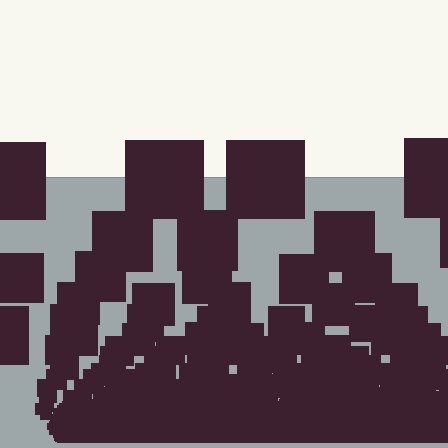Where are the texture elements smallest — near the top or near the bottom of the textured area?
Near the bottom.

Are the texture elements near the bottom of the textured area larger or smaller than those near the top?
Smaller. The gradient is inverted — elements near the bottom are smaller and denser.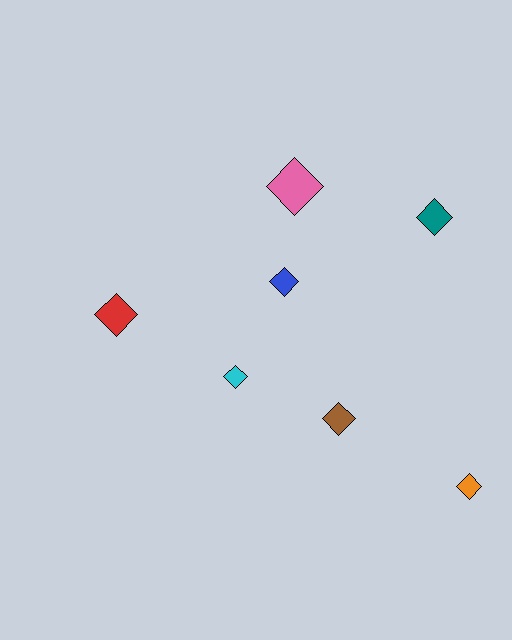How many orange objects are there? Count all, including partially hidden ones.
There is 1 orange object.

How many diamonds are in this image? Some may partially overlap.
There are 7 diamonds.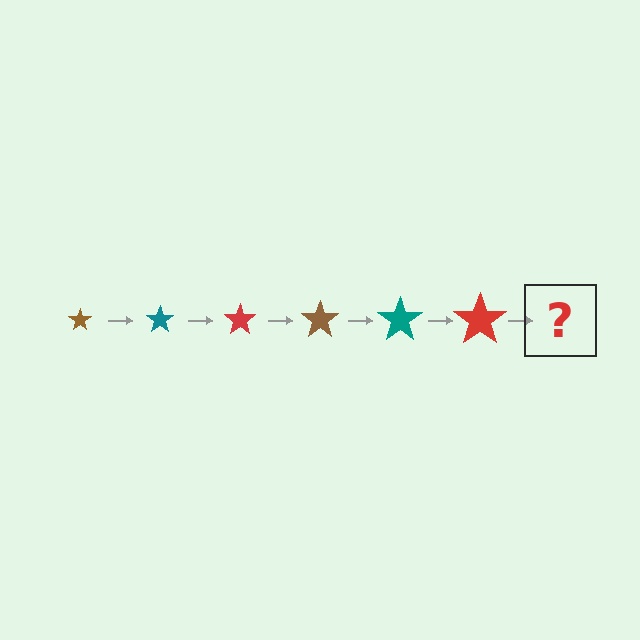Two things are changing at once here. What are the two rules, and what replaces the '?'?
The two rules are that the star grows larger each step and the color cycles through brown, teal, and red. The '?' should be a brown star, larger than the previous one.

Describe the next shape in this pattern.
It should be a brown star, larger than the previous one.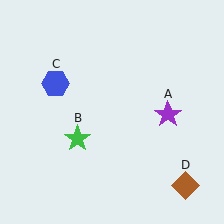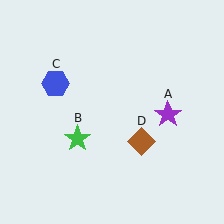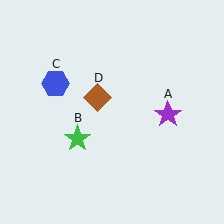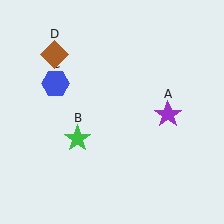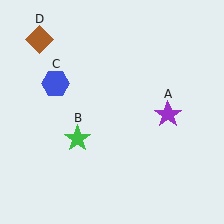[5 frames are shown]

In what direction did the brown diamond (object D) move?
The brown diamond (object D) moved up and to the left.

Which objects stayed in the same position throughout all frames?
Purple star (object A) and green star (object B) and blue hexagon (object C) remained stationary.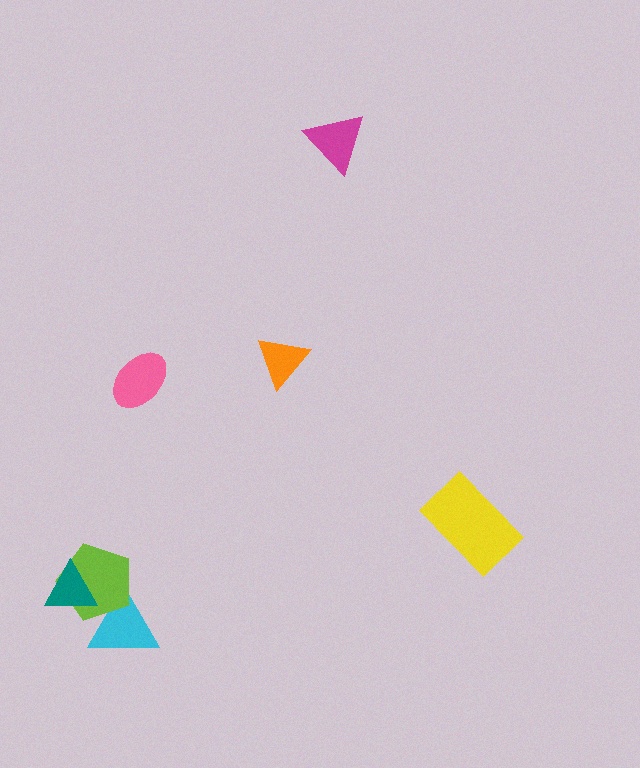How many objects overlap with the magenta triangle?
0 objects overlap with the magenta triangle.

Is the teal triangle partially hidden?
No, no other shape covers it.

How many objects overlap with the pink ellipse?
0 objects overlap with the pink ellipse.